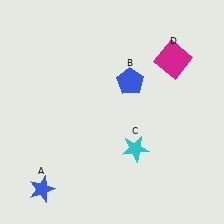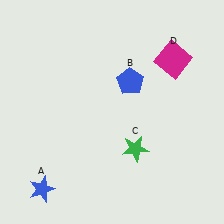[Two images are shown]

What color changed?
The star (C) changed from cyan in Image 1 to green in Image 2.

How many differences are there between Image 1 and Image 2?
There is 1 difference between the two images.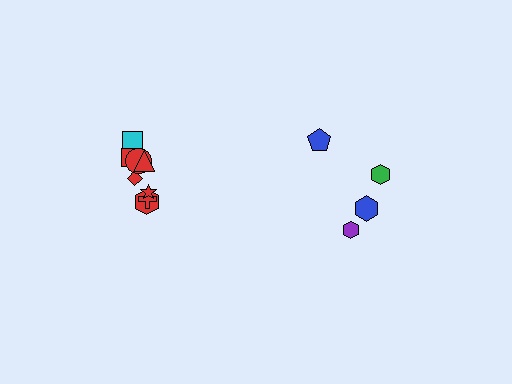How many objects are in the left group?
There are 8 objects.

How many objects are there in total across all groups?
There are 12 objects.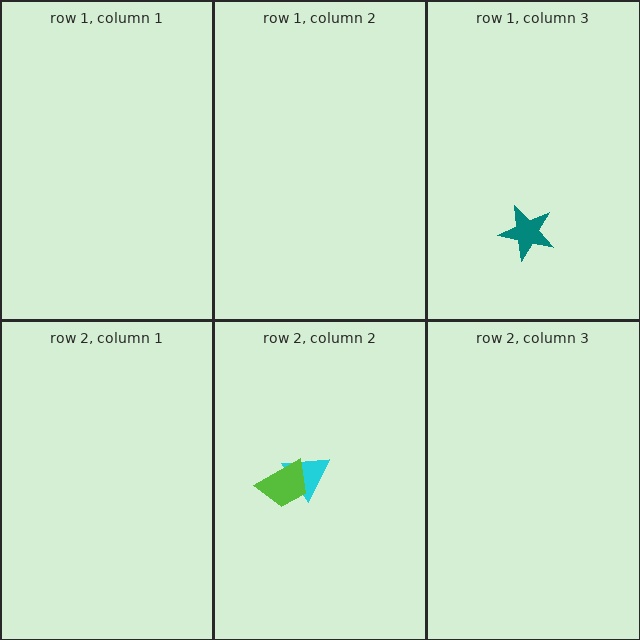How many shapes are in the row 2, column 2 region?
2.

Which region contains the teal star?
The row 1, column 3 region.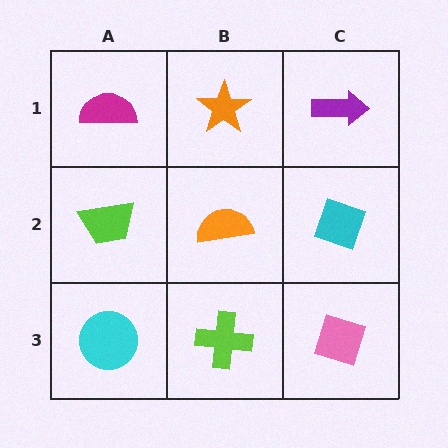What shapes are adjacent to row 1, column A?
A lime trapezoid (row 2, column A), an orange star (row 1, column B).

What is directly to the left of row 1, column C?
An orange star.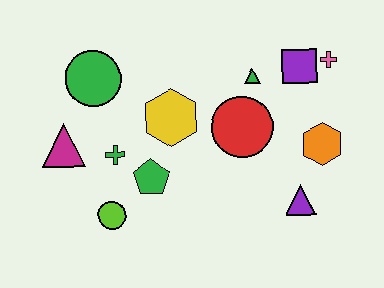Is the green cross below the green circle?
Yes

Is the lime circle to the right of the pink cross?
No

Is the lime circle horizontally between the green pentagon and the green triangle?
No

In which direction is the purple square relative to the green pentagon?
The purple square is to the right of the green pentagon.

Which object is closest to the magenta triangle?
The green cross is closest to the magenta triangle.